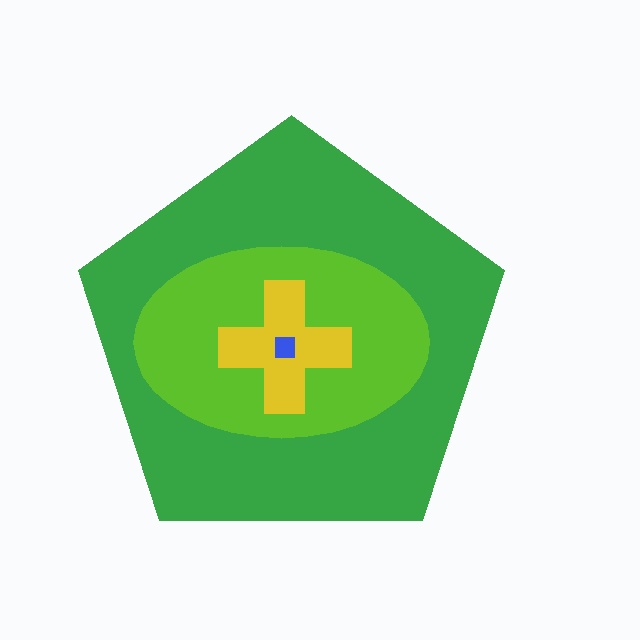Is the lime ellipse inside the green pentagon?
Yes.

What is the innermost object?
The blue square.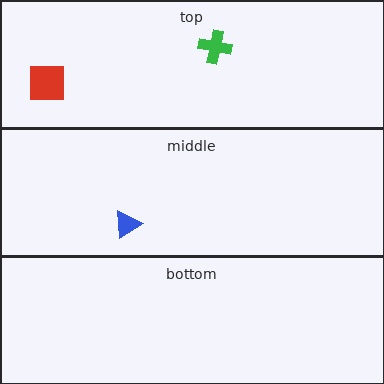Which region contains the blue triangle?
The middle region.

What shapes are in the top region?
The red square, the green cross.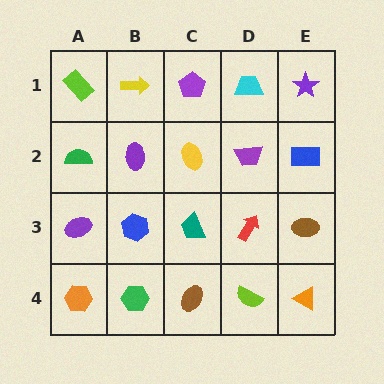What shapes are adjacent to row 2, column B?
A yellow arrow (row 1, column B), a blue hexagon (row 3, column B), a green semicircle (row 2, column A), a yellow ellipse (row 2, column C).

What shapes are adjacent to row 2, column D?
A cyan trapezoid (row 1, column D), a red arrow (row 3, column D), a yellow ellipse (row 2, column C), a blue rectangle (row 2, column E).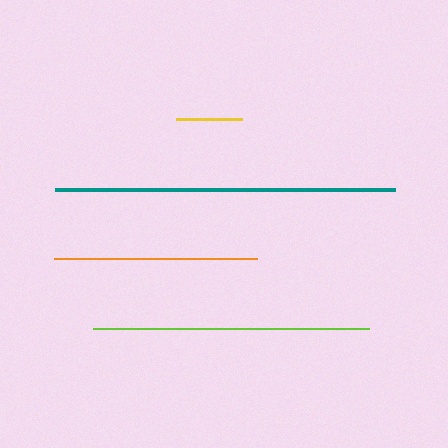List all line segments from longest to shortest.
From longest to shortest: teal, lime, orange, yellow.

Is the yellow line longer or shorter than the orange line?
The orange line is longer than the yellow line.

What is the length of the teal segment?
The teal segment is approximately 340 pixels long.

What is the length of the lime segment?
The lime segment is approximately 276 pixels long.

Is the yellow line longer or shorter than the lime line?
The lime line is longer than the yellow line.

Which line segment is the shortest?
The yellow line is the shortest at approximately 66 pixels.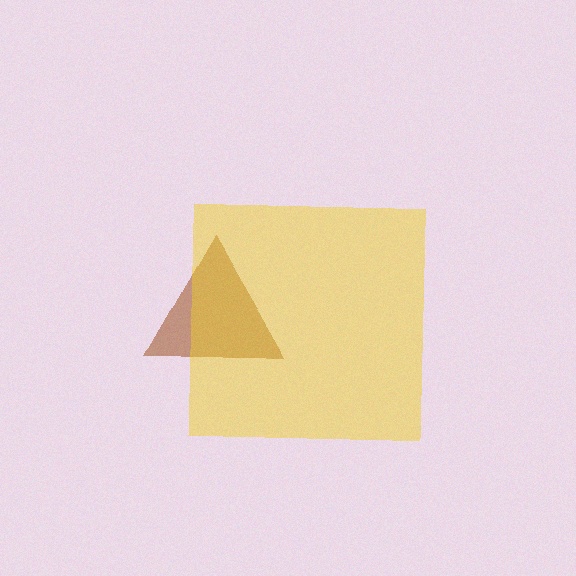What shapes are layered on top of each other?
The layered shapes are: a brown triangle, a yellow square.